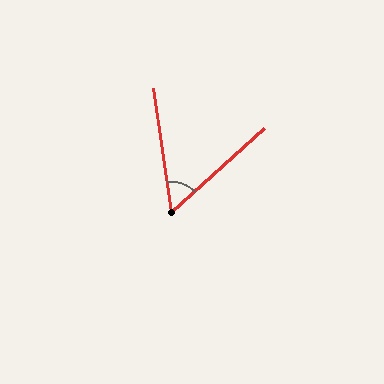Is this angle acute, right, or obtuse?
It is acute.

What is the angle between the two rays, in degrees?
Approximately 57 degrees.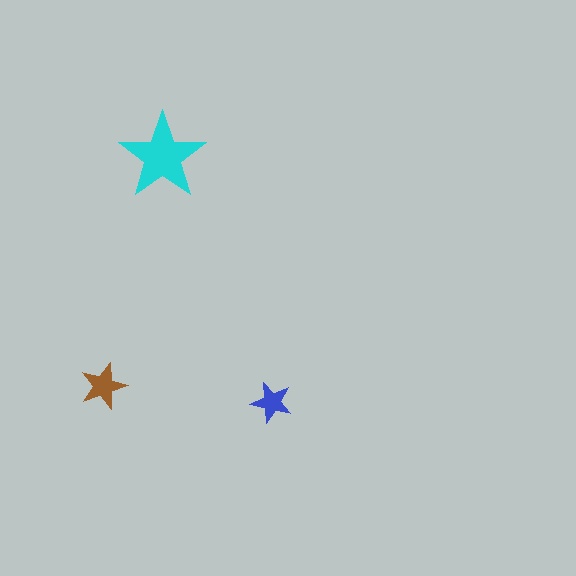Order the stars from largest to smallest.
the cyan one, the brown one, the blue one.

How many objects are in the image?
There are 3 objects in the image.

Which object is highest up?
The cyan star is topmost.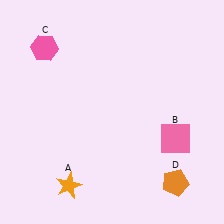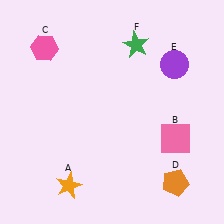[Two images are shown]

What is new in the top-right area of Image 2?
A green star (F) was added in the top-right area of Image 2.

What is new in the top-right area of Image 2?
A purple circle (E) was added in the top-right area of Image 2.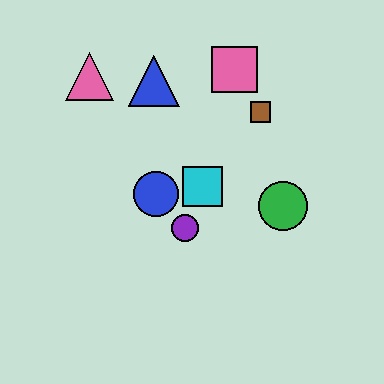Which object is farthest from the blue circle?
The pink square is farthest from the blue circle.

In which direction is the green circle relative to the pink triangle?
The green circle is to the right of the pink triangle.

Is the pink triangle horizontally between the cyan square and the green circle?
No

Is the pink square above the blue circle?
Yes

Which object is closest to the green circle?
The cyan square is closest to the green circle.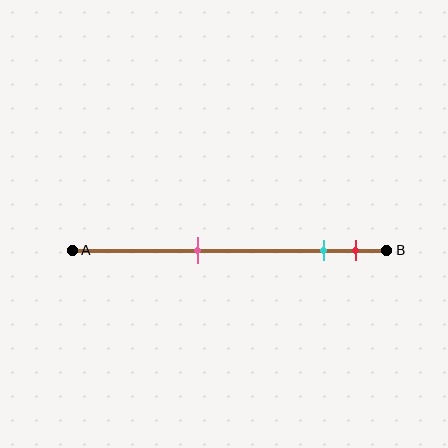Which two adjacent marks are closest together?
The cyan and red marks are the closest adjacent pair.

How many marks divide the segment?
There are 3 marks dividing the segment.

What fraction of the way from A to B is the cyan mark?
The cyan mark is approximately 80% (0.8) of the way from A to B.